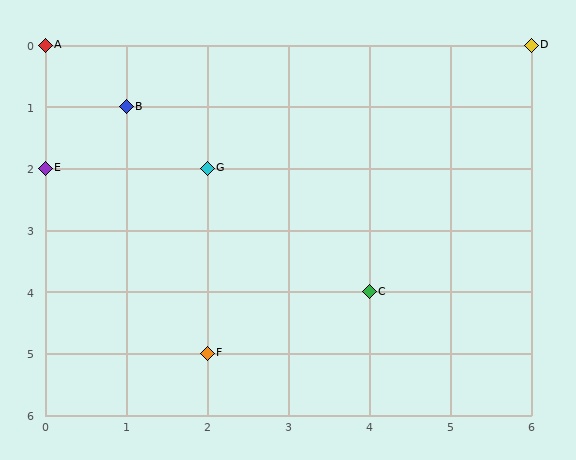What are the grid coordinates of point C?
Point C is at grid coordinates (4, 4).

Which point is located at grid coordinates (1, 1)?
Point B is at (1, 1).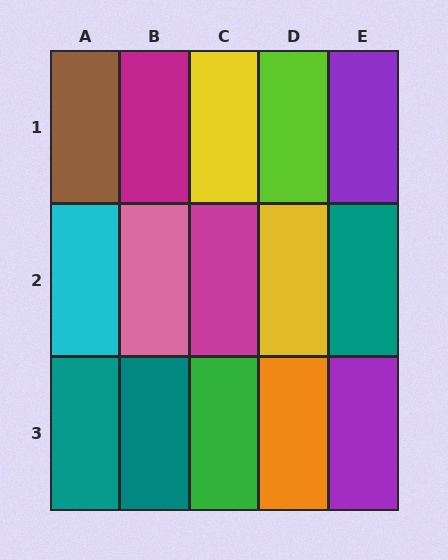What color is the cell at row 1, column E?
Purple.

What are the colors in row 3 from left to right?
Teal, teal, green, orange, purple.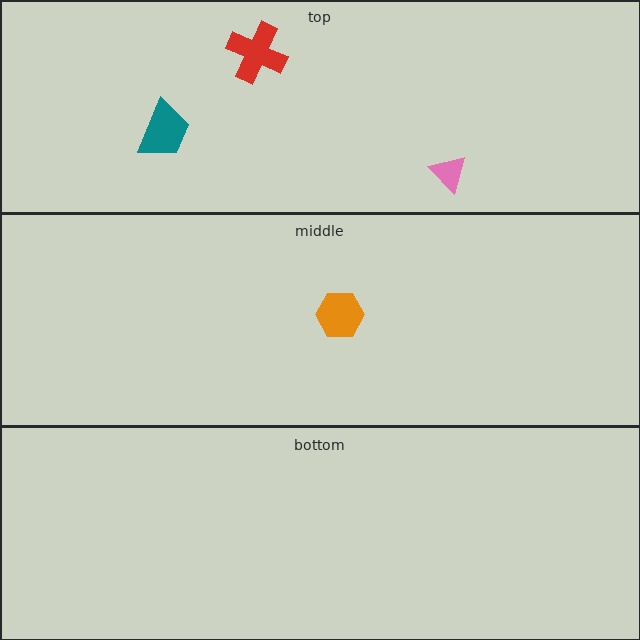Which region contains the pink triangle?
The top region.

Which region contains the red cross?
The top region.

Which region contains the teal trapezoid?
The top region.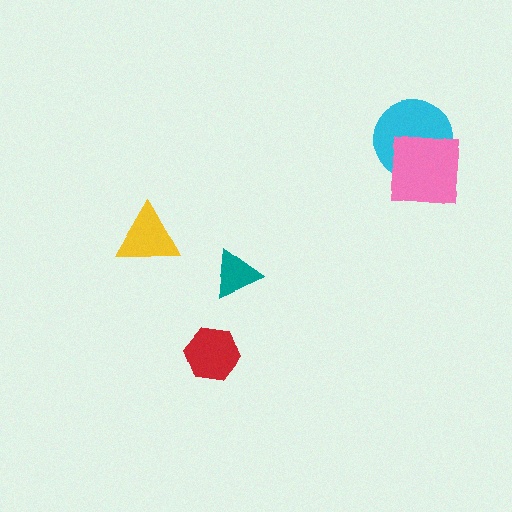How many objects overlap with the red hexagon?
0 objects overlap with the red hexagon.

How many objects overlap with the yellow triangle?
0 objects overlap with the yellow triangle.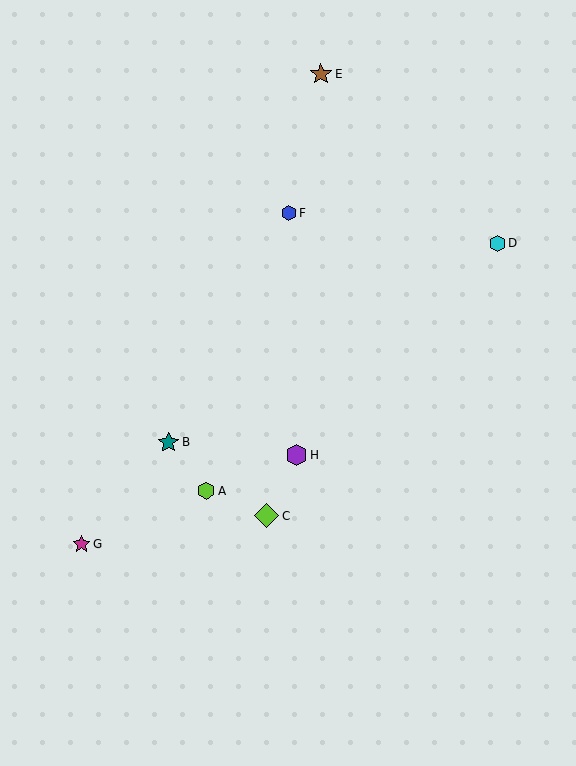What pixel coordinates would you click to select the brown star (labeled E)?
Click at (321, 74) to select the brown star E.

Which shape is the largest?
The lime diamond (labeled C) is the largest.